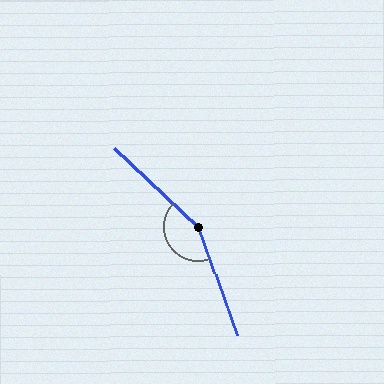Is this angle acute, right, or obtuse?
It is obtuse.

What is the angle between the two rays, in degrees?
Approximately 153 degrees.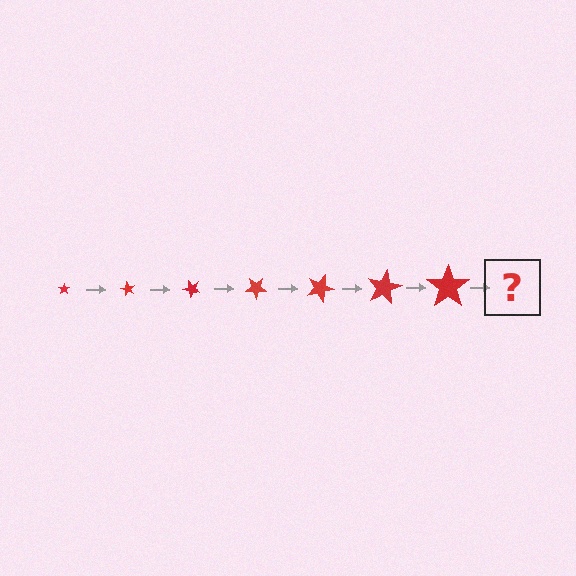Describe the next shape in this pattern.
It should be a star, larger than the previous one and rotated 420 degrees from the start.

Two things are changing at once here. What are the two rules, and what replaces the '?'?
The two rules are that the star grows larger each step and it rotates 60 degrees each step. The '?' should be a star, larger than the previous one and rotated 420 degrees from the start.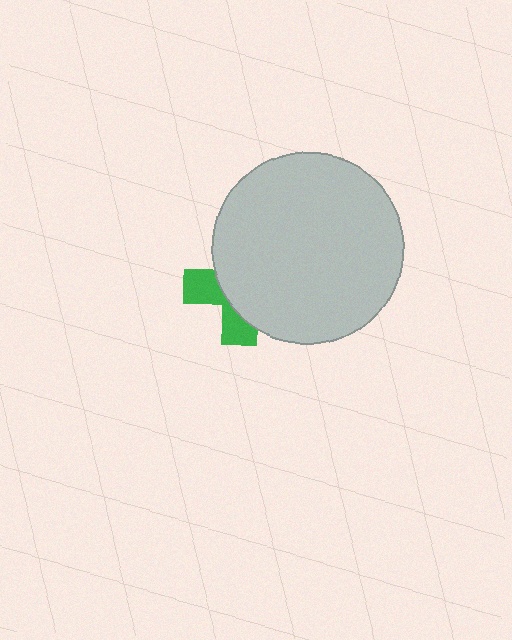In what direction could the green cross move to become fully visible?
The green cross could move left. That would shift it out from behind the light gray circle entirely.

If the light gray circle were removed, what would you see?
You would see the complete green cross.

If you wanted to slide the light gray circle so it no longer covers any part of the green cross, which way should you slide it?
Slide it right — that is the most direct way to separate the two shapes.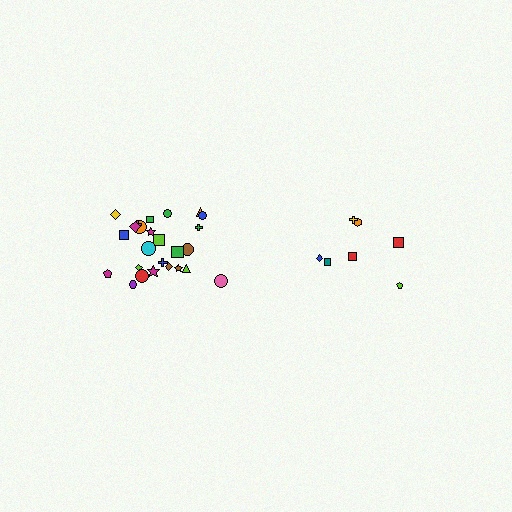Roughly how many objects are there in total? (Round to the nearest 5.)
Roughly 30 objects in total.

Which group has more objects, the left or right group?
The left group.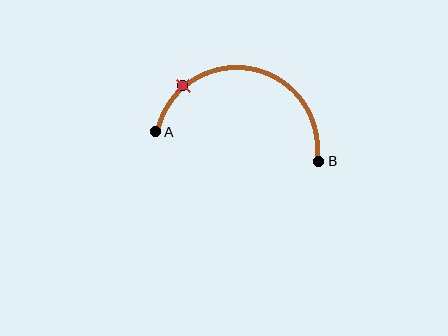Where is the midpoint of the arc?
The arc midpoint is the point on the curve farthest from the straight line joining A and B. It sits above that line.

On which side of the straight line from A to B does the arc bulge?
The arc bulges above the straight line connecting A and B.